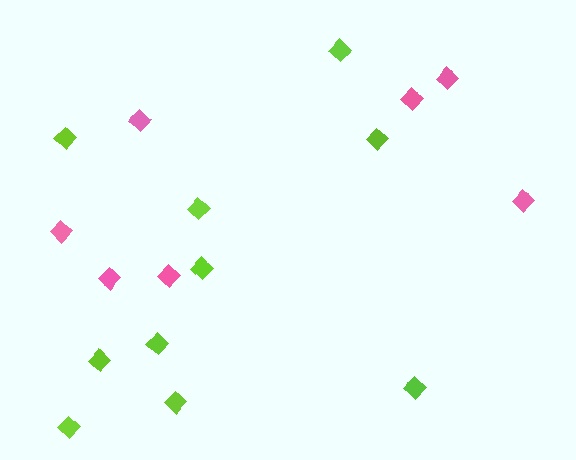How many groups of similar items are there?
There are 2 groups: one group of pink diamonds (7) and one group of lime diamonds (10).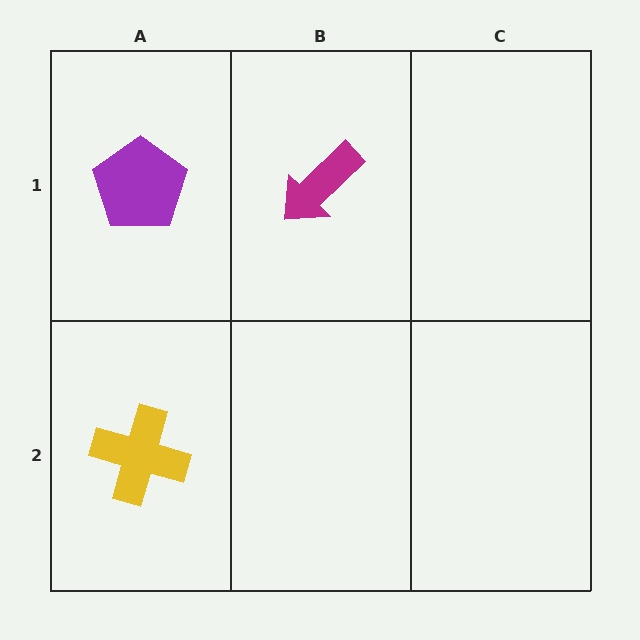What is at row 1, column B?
A magenta arrow.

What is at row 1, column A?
A purple pentagon.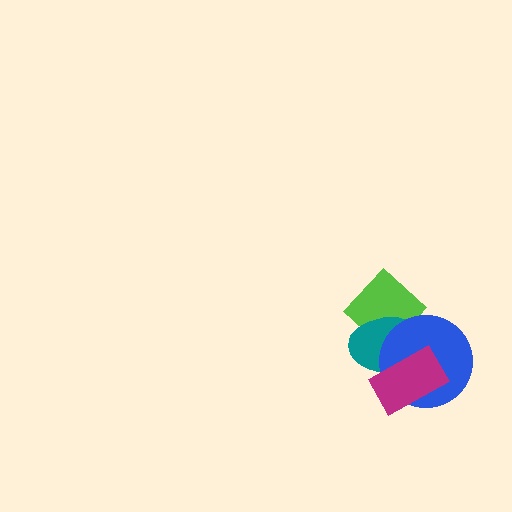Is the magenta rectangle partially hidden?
No, no other shape covers it.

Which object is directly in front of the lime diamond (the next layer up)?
The teal ellipse is directly in front of the lime diamond.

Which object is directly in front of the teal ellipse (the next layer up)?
The blue circle is directly in front of the teal ellipse.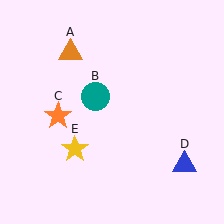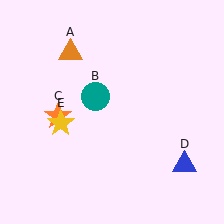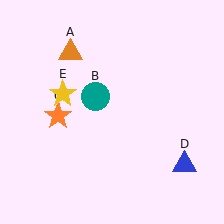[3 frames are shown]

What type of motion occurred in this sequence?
The yellow star (object E) rotated clockwise around the center of the scene.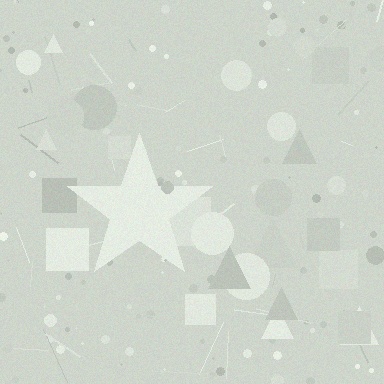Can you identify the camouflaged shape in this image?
The camouflaged shape is a star.